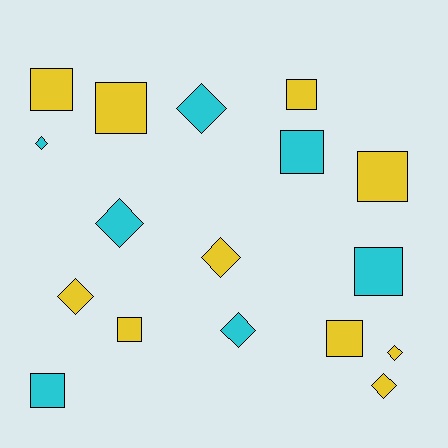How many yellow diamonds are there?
There are 4 yellow diamonds.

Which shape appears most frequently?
Square, with 9 objects.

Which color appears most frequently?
Yellow, with 10 objects.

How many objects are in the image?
There are 17 objects.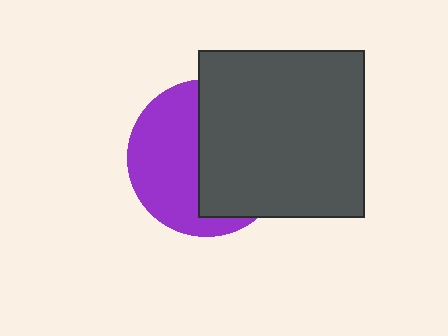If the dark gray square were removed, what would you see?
You would see the complete purple circle.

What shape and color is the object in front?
The object in front is a dark gray square.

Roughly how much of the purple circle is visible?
About half of it is visible (roughly 47%).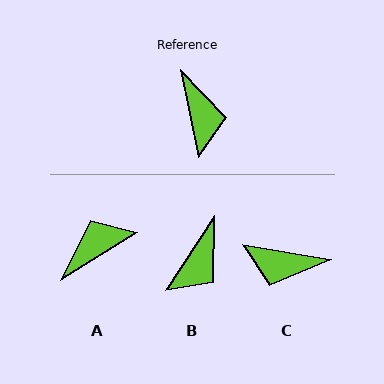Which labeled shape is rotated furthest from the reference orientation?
C, about 111 degrees away.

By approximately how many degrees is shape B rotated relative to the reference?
Approximately 45 degrees clockwise.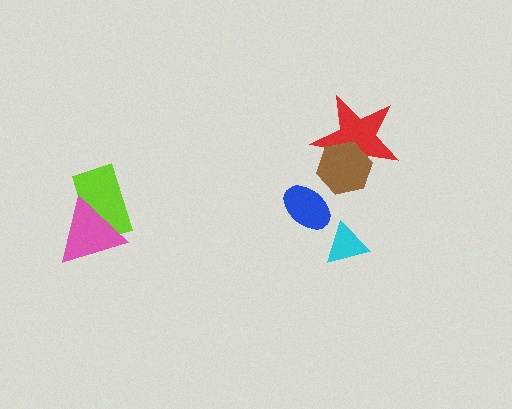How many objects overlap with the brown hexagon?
1 object overlaps with the brown hexagon.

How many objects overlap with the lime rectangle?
1 object overlaps with the lime rectangle.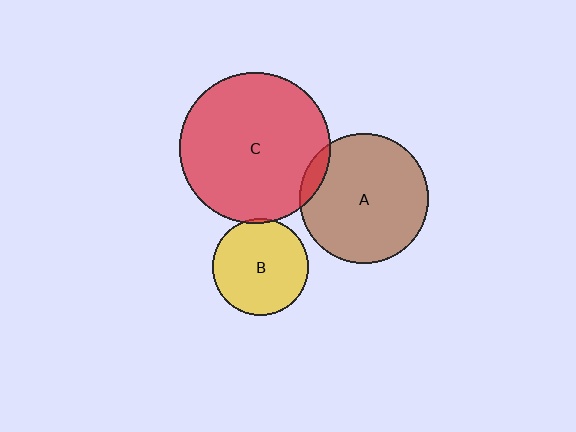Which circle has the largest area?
Circle C (red).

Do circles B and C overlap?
Yes.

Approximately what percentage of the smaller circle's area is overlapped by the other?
Approximately 5%.